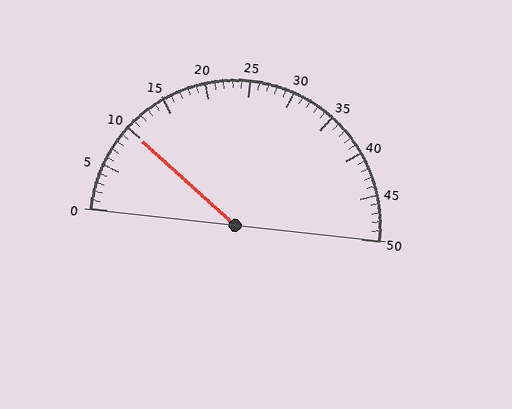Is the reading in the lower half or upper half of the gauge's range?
The reading is in the lower half of the range (0 to 50).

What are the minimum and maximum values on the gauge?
The gauge ranges from 0 to 50.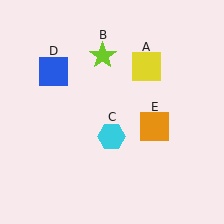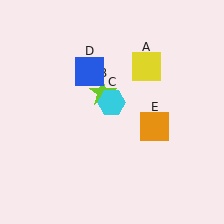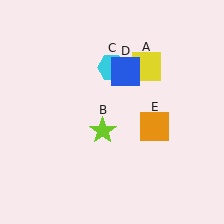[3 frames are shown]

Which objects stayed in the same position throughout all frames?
Yellow square (object A) and orange square (object E) remained stationary.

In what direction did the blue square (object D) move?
The blue square (object D) moved right.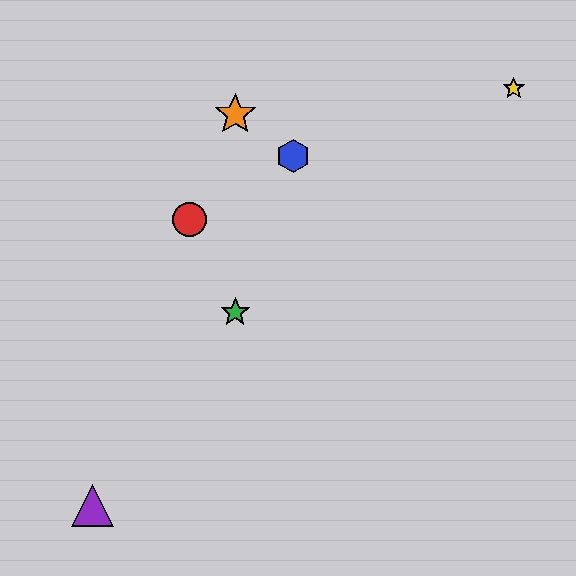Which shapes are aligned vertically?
The green star, the orange star are aligned vertically.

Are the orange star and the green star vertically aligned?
Yes, both are at x≈235.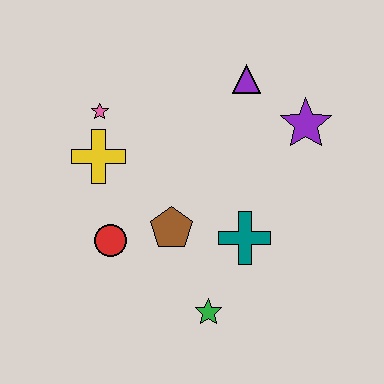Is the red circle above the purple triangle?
No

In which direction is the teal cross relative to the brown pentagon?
The teal cross is to the right of the brown pentagon.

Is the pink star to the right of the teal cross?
No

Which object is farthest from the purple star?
The red circle is farthest from the purple star.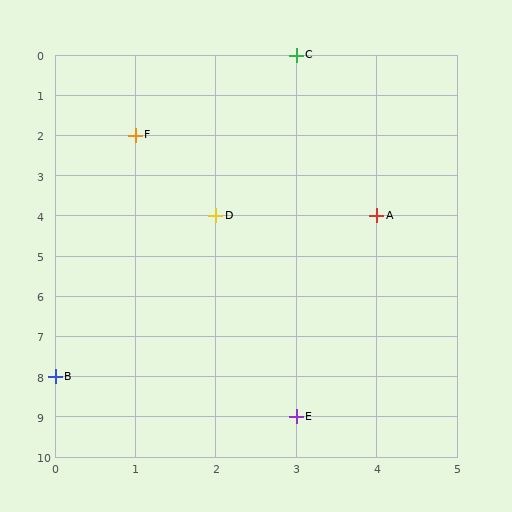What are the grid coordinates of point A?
Point A is at grid coordinates (4, 4).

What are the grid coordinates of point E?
Point E is at grid coordinates (3, 9).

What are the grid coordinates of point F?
Point F is at grid coordinates (1, 2).